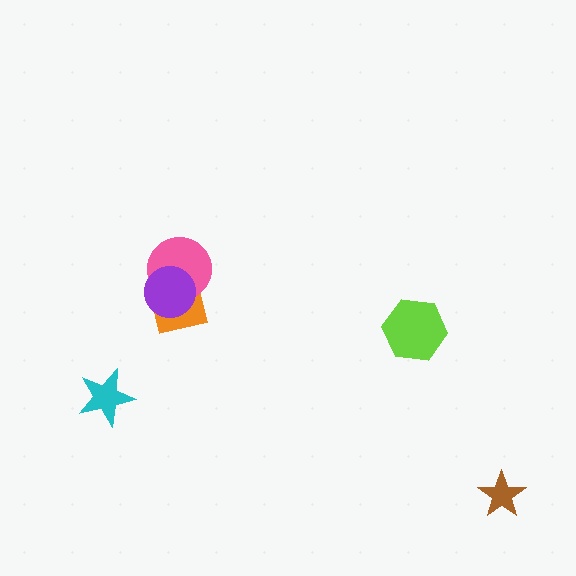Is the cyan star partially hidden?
No, no other shape covers it.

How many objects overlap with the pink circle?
2 objects overlap with the pink circle.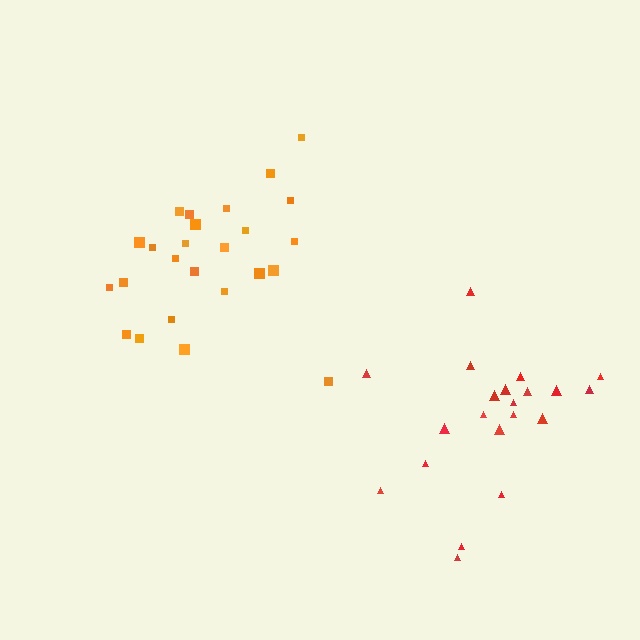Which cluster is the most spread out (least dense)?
Red.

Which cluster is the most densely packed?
Orange.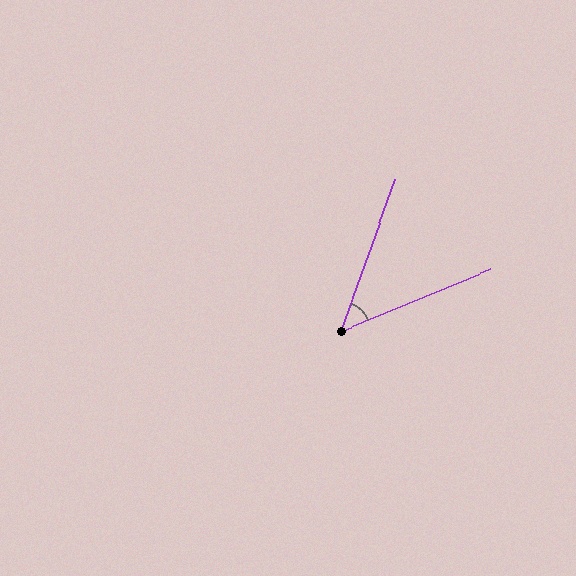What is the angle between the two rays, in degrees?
Approximately 48 degrees.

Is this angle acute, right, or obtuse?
It is acute.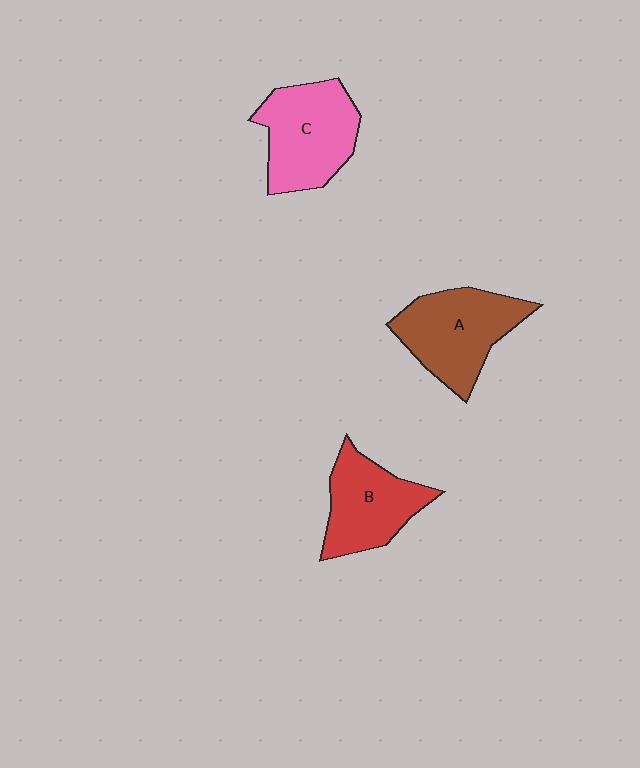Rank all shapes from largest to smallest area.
From largest to smallest: C (pink), A (brown), B (red).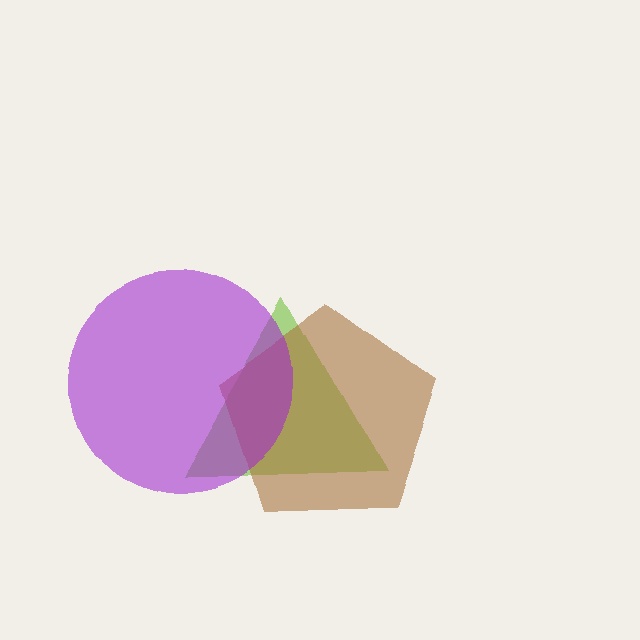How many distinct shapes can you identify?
There are 3 distinct shapes: a lime triangle, a brown pentagon, a purple circle.